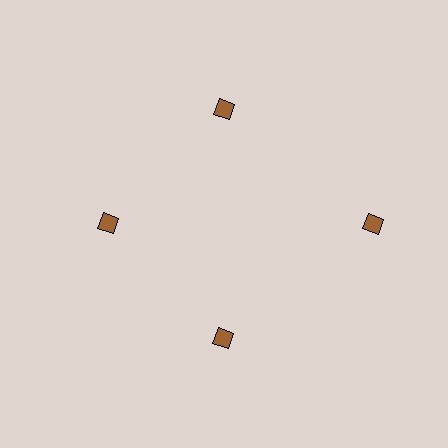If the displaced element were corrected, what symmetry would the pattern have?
It would have 4-fold rotational symmetry — the pattern would map onto itself every 90 degrees.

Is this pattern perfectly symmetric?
No. The 4 brown diamonds are arranged in a ring, but one element near the 3 o'clock position is pushed outward from the center, breaking the 4-fold rotational symmetry.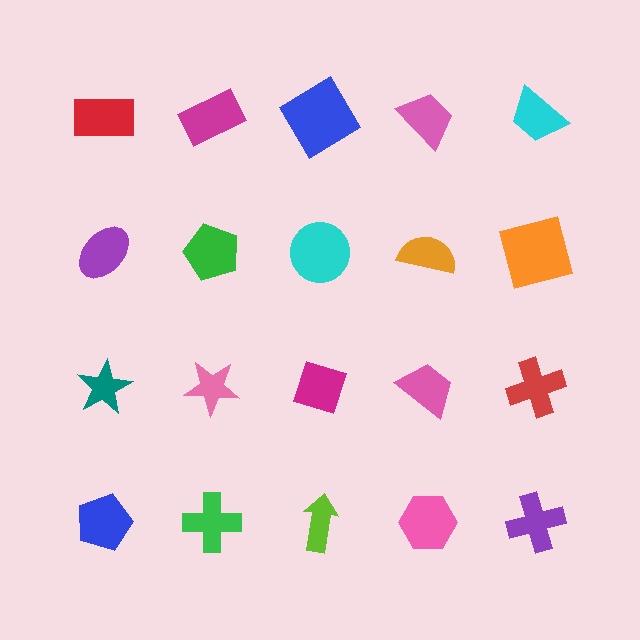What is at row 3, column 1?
A teal star.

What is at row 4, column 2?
A green cross.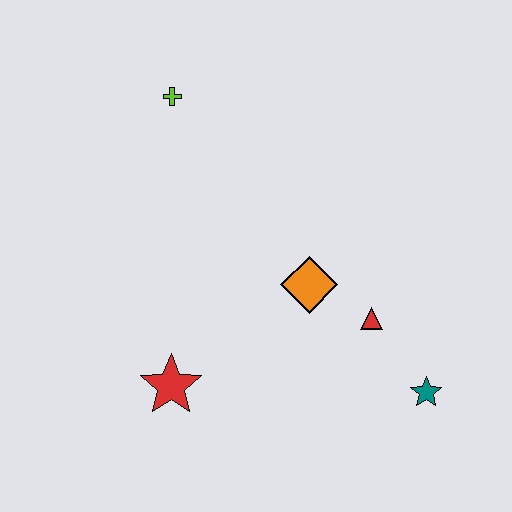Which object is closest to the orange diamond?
The red triangle is closest to the orange diamond.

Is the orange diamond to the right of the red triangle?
No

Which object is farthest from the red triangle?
The lime cross is farthest from the red triangle.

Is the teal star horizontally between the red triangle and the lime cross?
No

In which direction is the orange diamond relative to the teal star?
The orange diamond is to the left of the teal star.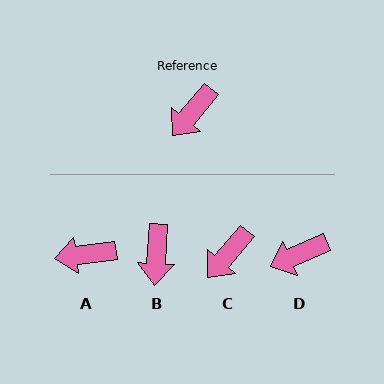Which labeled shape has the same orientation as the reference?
C.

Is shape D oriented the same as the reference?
No, it is off by about 26 degrees.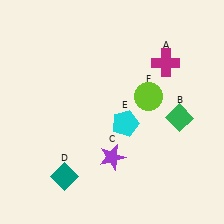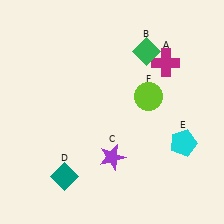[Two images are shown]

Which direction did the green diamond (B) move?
The green diamond (B) moved up.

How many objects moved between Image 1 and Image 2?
2 objects moved between the two images.